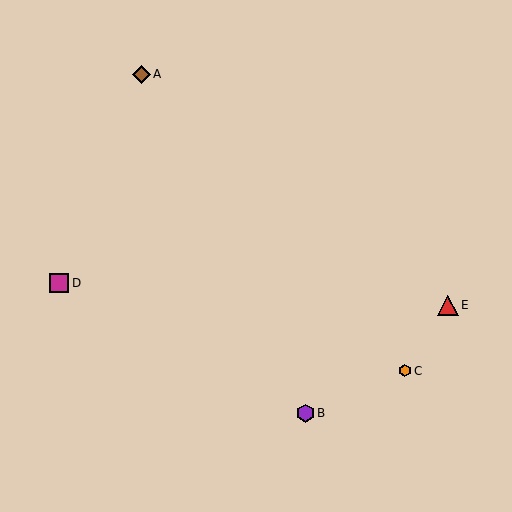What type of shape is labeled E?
Shape E is a red triangle.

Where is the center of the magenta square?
The center of the magenta square is at (59, 283).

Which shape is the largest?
The red triangle (labeled E) is the largest.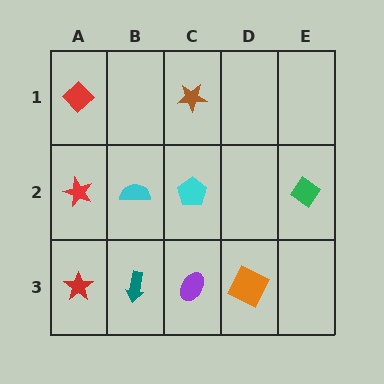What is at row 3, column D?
An orange square.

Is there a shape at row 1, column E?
No, that cell is empty.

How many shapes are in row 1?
2 shapes.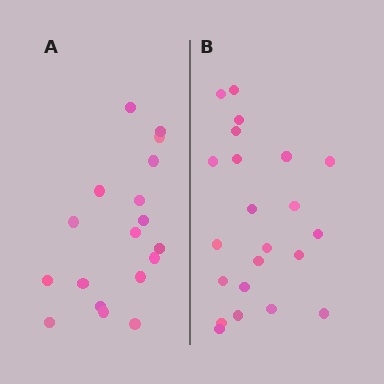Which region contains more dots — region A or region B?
Region B (the right region) has more dots.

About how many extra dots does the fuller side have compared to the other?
Region B has about 4 more dots than region A.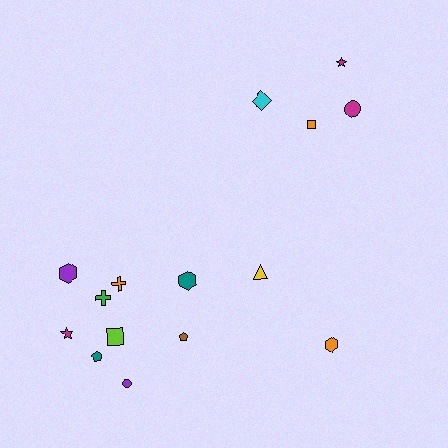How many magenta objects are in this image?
There are 3 magenta objects.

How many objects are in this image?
There are 15 objects.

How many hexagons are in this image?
There are 3 hexagons.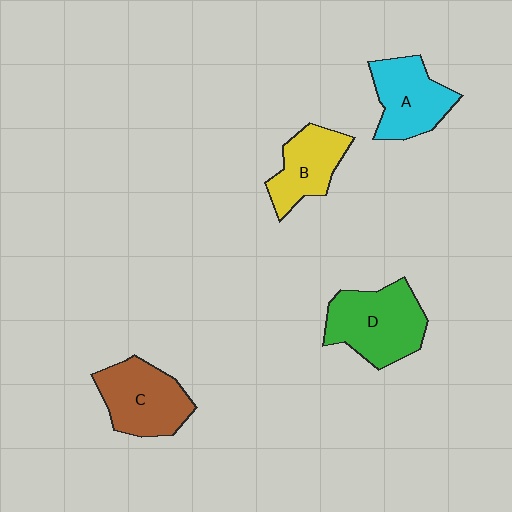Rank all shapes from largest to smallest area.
From largest to smallest: D (green), C (brown), A (cyan), B (yellow).